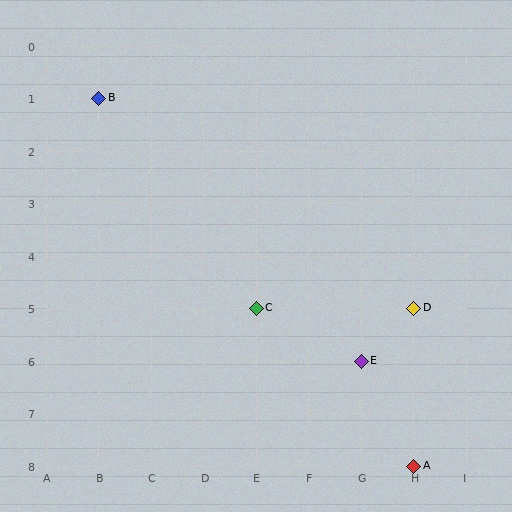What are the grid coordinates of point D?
Point D is at grid coordinates (H, 5).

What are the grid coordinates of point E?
Point E is at grid coordinates (G, 6).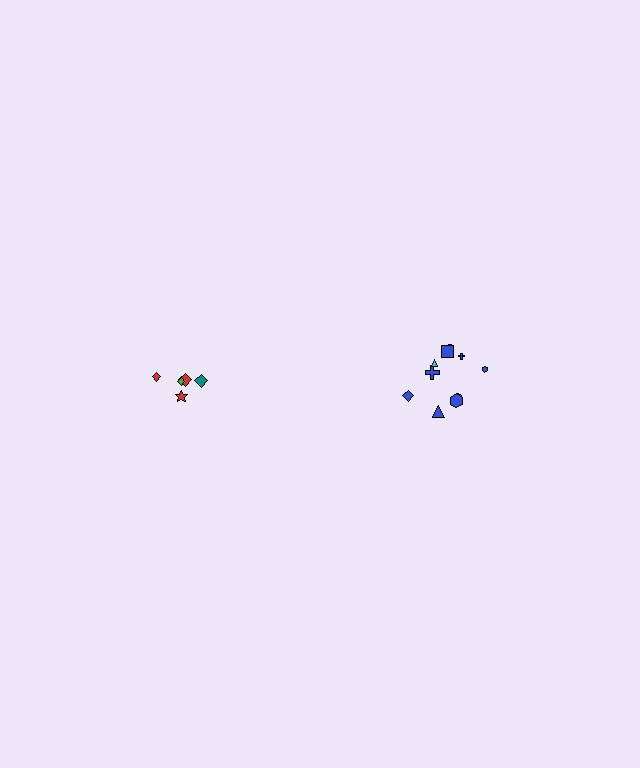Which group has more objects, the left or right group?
The right group.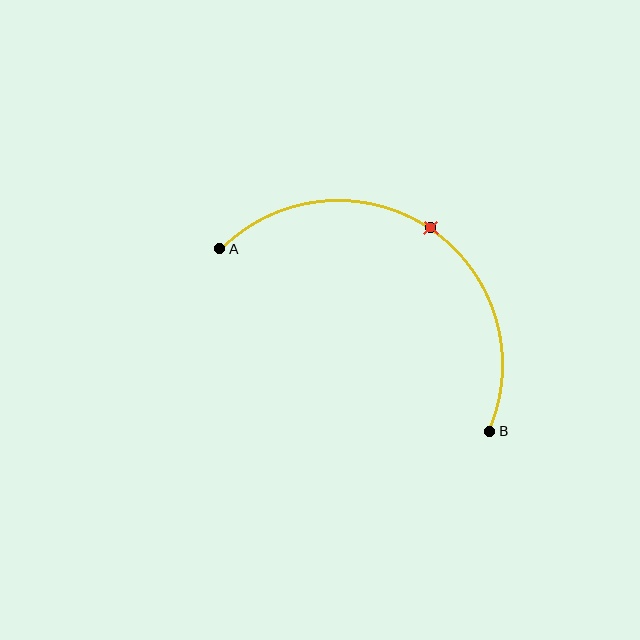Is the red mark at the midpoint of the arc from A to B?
Yes. The red mark lies on the arc at equal arc-length from both A and B — it is the arc midpoint.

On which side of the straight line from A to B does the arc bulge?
The arc bulges above and to the right of the straight line connecting A and B.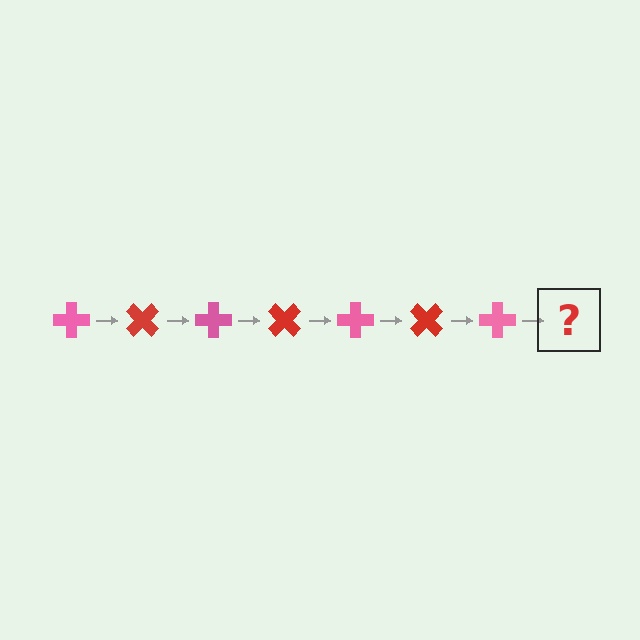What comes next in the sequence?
The next element should be a red cross, rotated 315 degrees from the start.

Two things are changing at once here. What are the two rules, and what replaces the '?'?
The two rules are that it rotates 45 degrees each step and the color cycles through pink and red. The '?' should be a red cross, rotated 315 degrees from the start.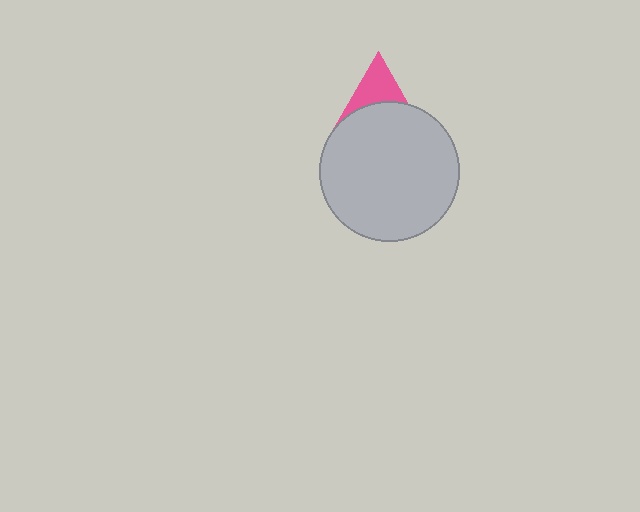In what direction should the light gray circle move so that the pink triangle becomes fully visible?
The light gray circle should move down. That is the shortest direction to clear the overlap and leave the pink triangle fully visible.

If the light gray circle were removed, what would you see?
You would see the complete pink triangle.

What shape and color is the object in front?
The object in front is a light gray circle.